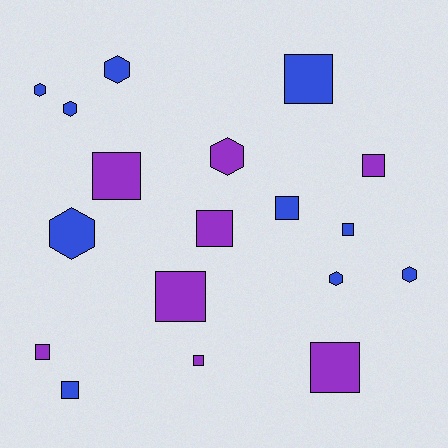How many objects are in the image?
There are 18 objects.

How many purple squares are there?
There are 7 purple squares.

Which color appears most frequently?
Blue, with 10 objects.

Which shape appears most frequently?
Square, with 11 objects.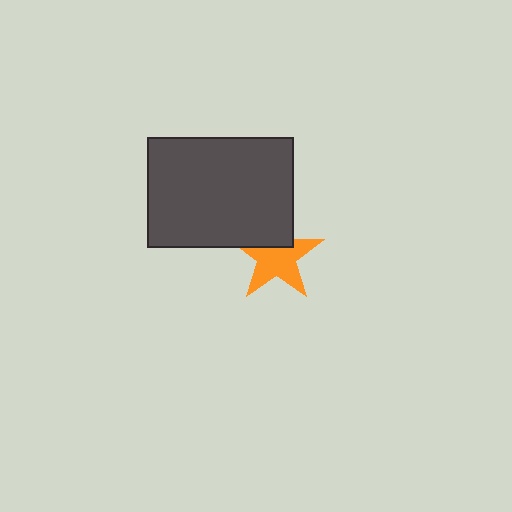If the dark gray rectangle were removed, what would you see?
You would see the complete orange star.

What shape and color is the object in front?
The object in front is a dark gray rectangle.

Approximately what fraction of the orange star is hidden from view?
Roughly 31% of the orange star is hidden behind the dark gray rectangle.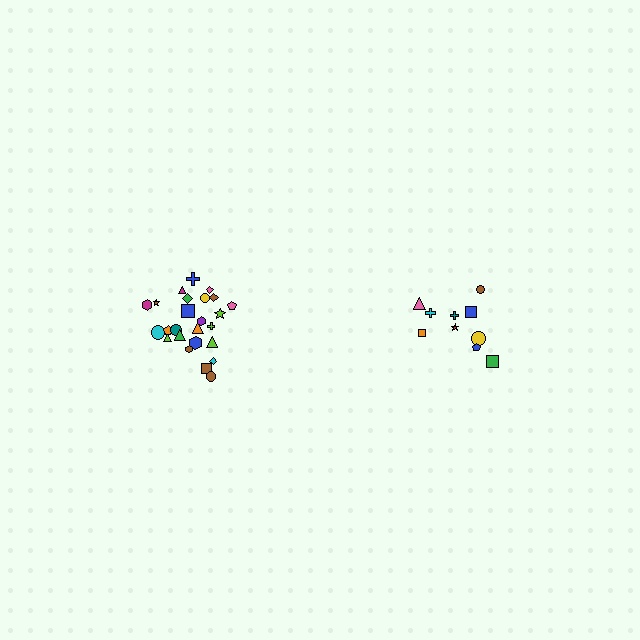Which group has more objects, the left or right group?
The left group.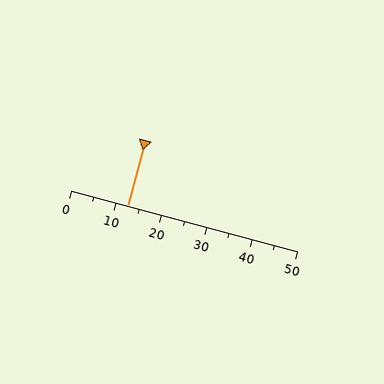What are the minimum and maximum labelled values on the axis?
The axis runs from 0 to 50.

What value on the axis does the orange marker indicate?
The marker indicates approximately 12.5.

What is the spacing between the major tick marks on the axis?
The major ticks are spaced 10 apart.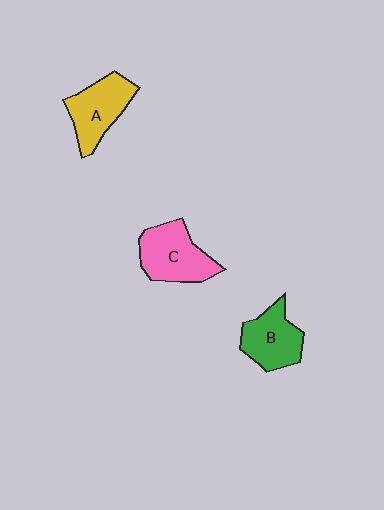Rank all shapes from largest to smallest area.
From largest to smallest: C (pink), A (yellow), B (green).